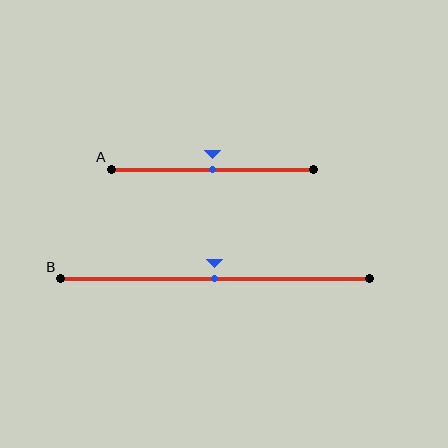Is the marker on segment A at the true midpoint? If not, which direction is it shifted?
Yes, the marker on segment A is at the true midpoint.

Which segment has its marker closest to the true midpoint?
Segment A has its marker closest to the true midpoint.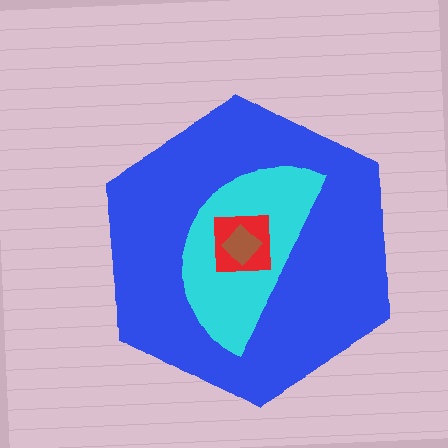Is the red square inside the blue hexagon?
Yes.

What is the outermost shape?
The blue hexagon.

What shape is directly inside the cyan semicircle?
The red square.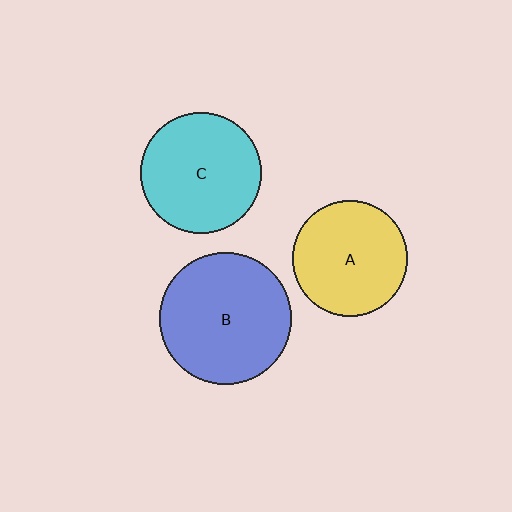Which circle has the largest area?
Circle B (blue).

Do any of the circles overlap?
No, none of the circles overlap.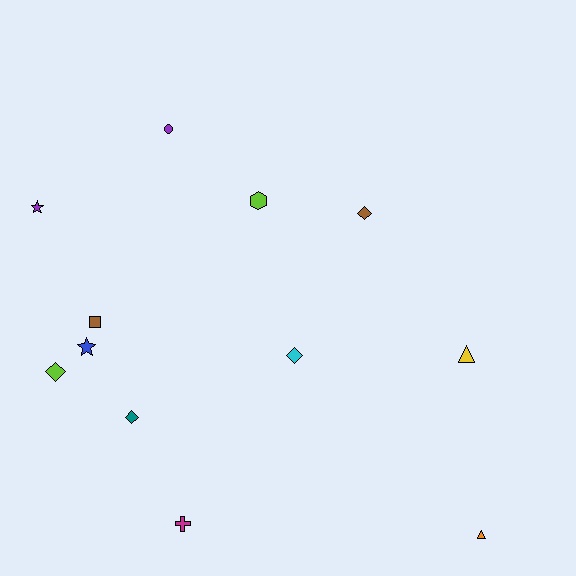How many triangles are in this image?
There are 2 triangles.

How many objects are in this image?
There are 12 objects.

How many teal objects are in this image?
There is 1 teal object.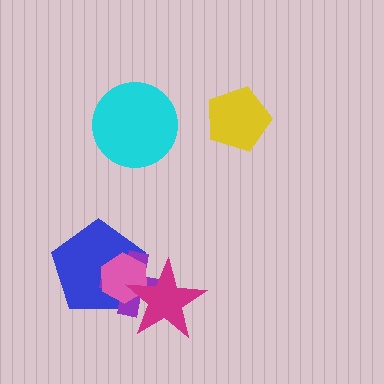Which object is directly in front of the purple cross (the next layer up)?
The pink hexagon is directly in front of the purple cross.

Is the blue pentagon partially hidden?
Yes, it is partially covered by another shape.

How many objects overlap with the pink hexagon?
3 objects overlap with the pink hexagon.